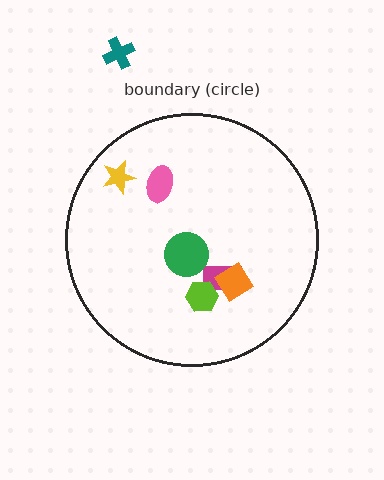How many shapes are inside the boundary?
6 inside, 1 outside.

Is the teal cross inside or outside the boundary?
Outside.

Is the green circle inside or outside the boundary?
Inside.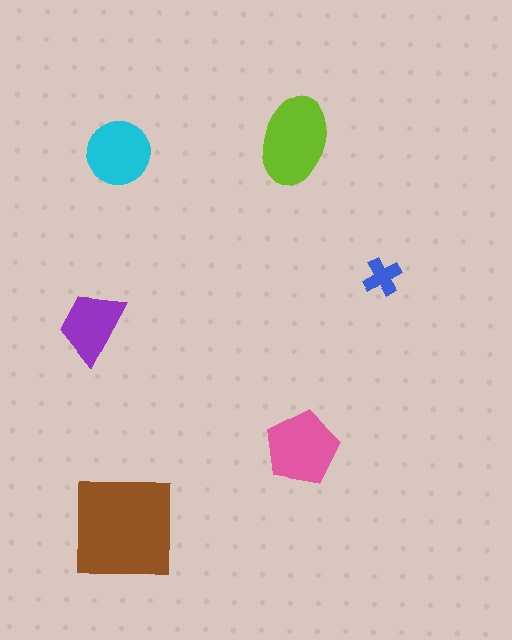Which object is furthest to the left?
The purple trapezoid is leftmost.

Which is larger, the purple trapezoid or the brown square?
The brown square.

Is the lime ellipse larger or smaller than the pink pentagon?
Larger.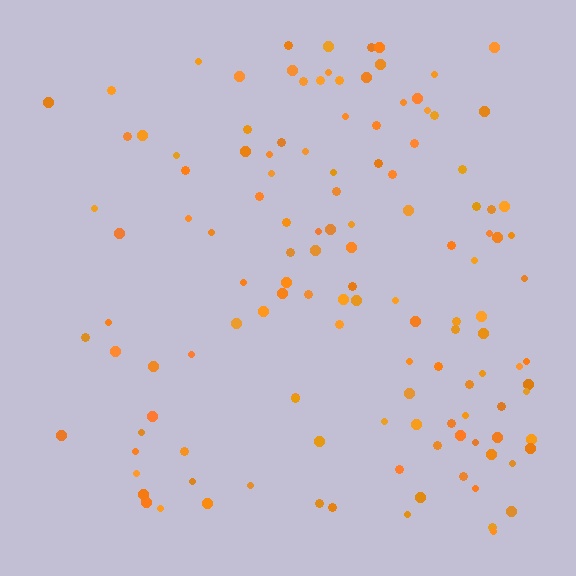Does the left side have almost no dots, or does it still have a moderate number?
Still a moderate number, just noticeably fewer than the right.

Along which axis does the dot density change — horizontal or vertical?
Horizontal.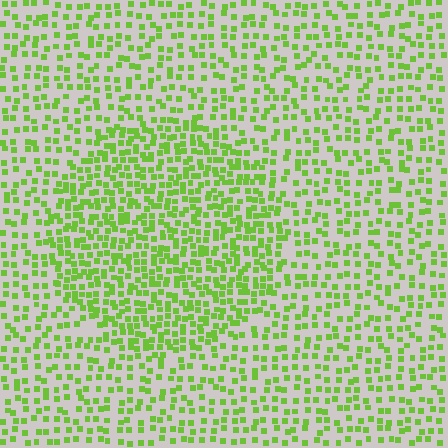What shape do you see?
I see a circle.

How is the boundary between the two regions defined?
The boundary is defined by a change in element density (approximately 1.8x ratio). All elements are the same color, size, and shape.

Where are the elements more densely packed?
The elements are more densely packed inside the circle boundary.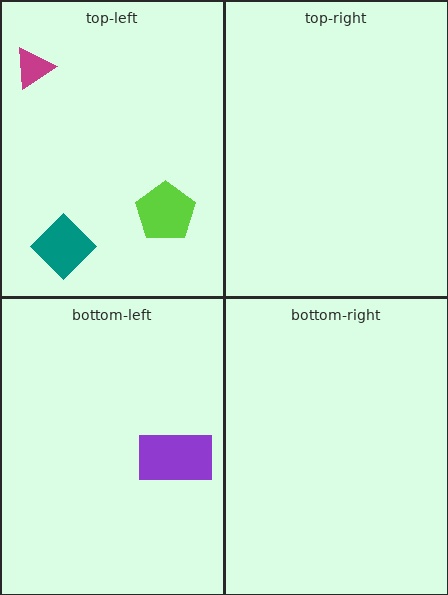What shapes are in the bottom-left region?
The purple rectangle.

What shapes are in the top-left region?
The teal diamond, the magenta triangle, the lime pentagon.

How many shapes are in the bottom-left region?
1.